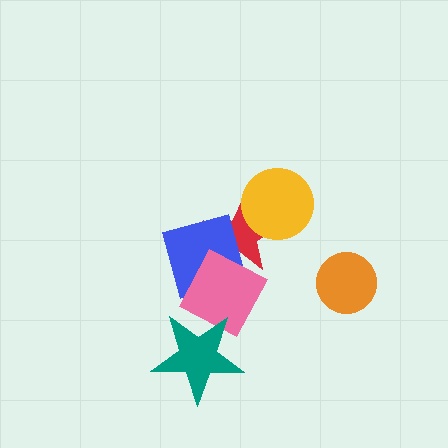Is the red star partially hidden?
Yes, it is partially covered by another shape.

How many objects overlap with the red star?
3 objects overlap with the red star.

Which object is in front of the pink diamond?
The teal star is in front of the pink diamond.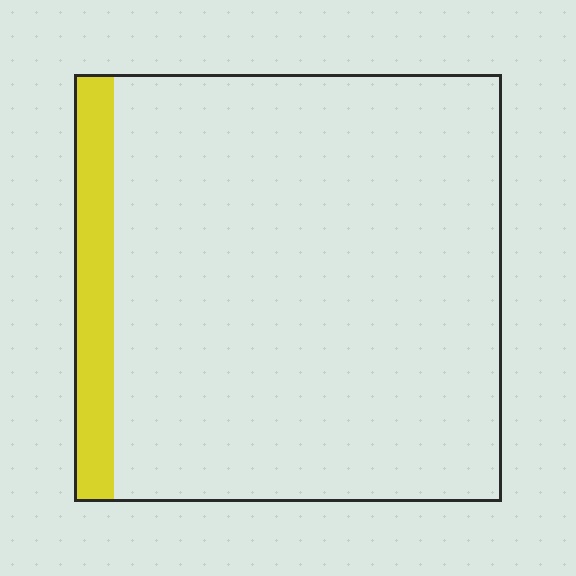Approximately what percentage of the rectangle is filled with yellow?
Approximately 10%.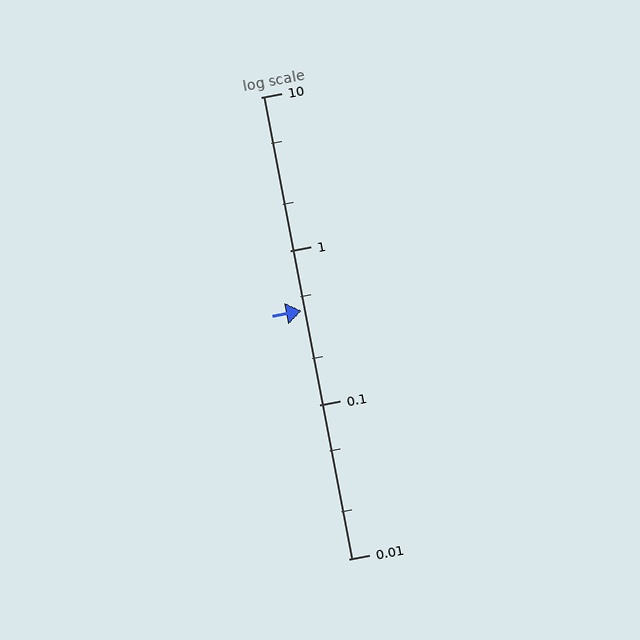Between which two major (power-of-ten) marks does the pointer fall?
The pointer is between 0.1 and 1.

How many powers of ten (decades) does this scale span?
The scale spans 3 decades, from 0.01 to 10.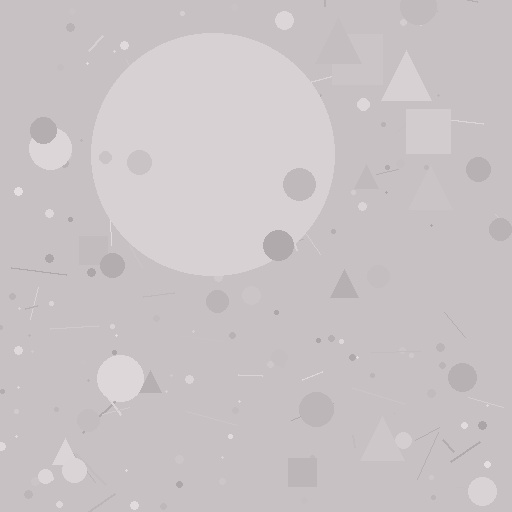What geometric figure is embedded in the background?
A circle is embedded in the background.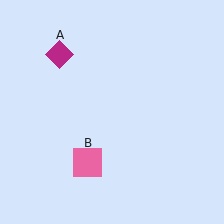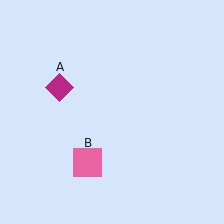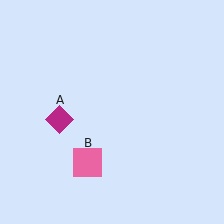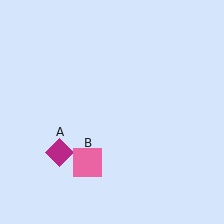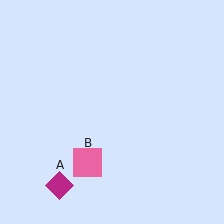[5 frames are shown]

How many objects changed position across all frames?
1 object changed position: magenta diamond (object A).